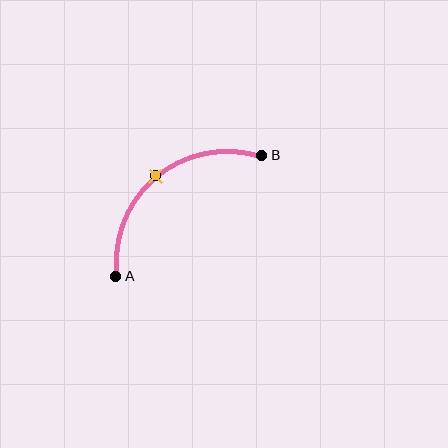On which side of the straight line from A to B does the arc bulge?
The arc bulges above and to the left of the straight line connecting A and B.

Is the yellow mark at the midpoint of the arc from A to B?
Yes. The yellow mark lies on the arc at equal arc-length from both A and B — it is the arc midpoint.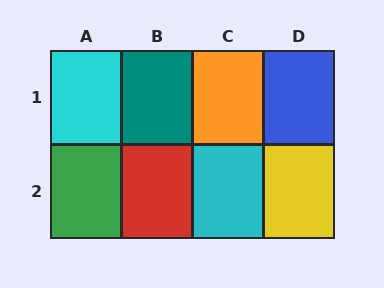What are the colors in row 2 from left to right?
Green, red, cyan, yellow.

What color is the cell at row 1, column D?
Blue.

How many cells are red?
1 cell is red.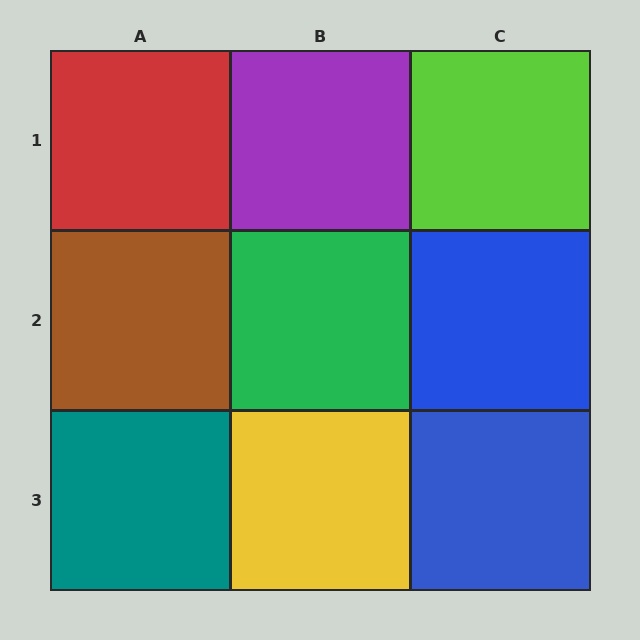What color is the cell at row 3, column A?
Teal.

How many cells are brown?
1 cell is brown.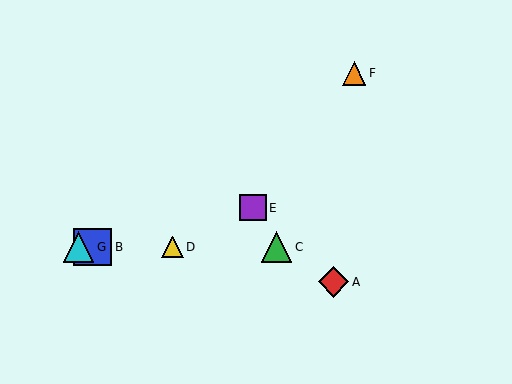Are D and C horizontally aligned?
Yes, both are at y≈247.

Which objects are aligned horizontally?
Objects B, C, D, G are aligned horizontally.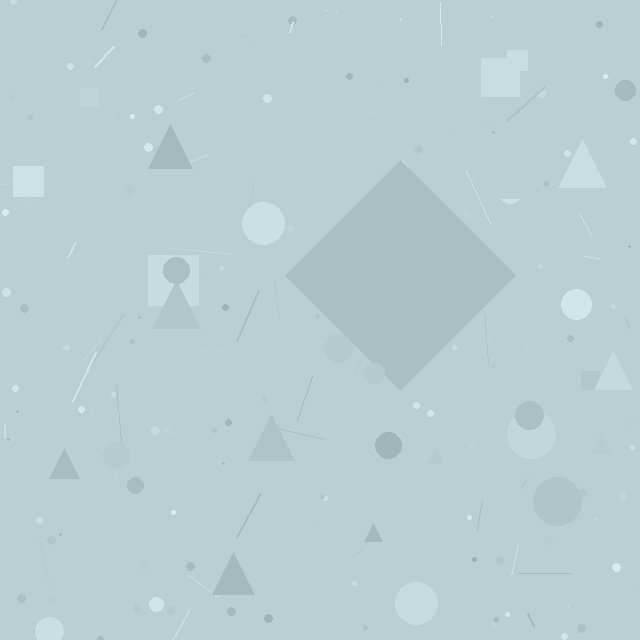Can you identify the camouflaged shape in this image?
The camouflaged shape is a diamond.